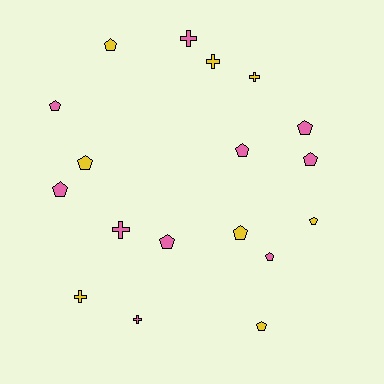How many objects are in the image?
There are 18 objects.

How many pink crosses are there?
There are 3 pink crosses.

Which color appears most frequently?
Pink, with 10 objects.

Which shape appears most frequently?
Pentagon, with 12 objects.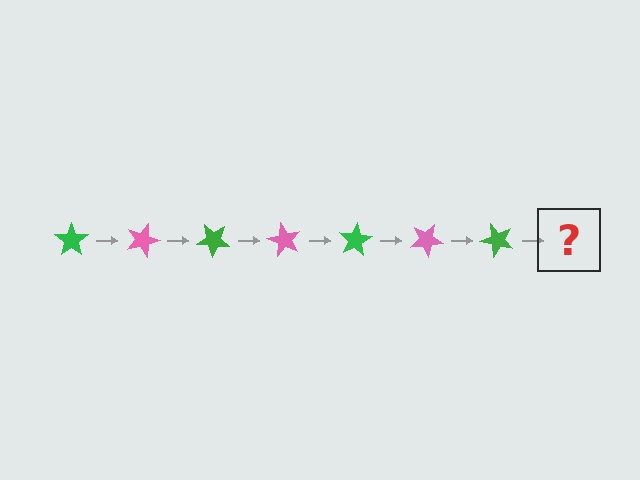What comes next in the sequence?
The next element should be a pink star, rotated 140 degrees from the start.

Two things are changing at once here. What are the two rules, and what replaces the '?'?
The two rules are that it rotates 20 degrees each step and the color cycles through green and pink. The '?' should be a pink star, rotated 140 degrees from the start.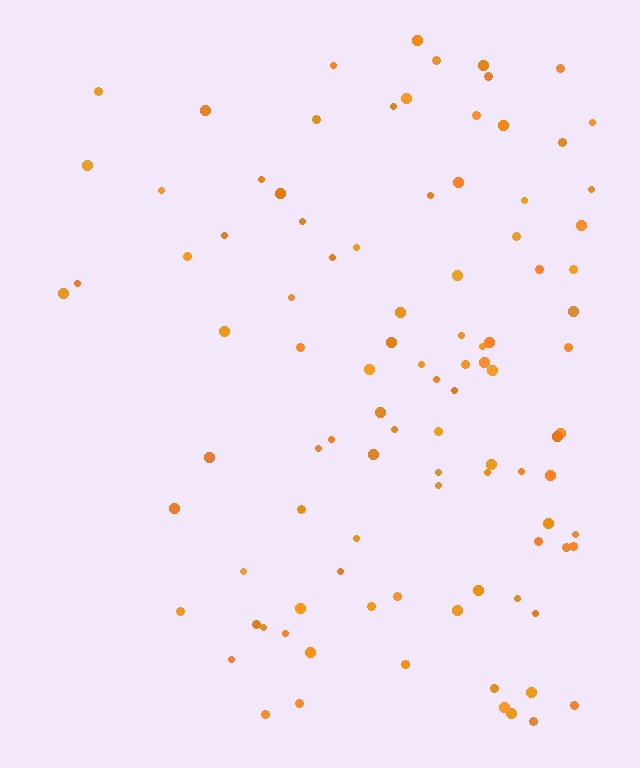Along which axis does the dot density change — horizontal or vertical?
Horizontal.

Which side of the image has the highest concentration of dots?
The right.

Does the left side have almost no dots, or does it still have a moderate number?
Still a moderate number, just noticeably fewer than the right.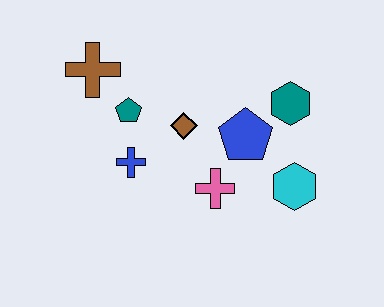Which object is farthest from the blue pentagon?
The brown cross is farthest from the blue pentagon.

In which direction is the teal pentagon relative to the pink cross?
The teal pentagon is to the left of the pink cross.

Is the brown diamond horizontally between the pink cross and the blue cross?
Yes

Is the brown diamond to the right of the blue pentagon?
No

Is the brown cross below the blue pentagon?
No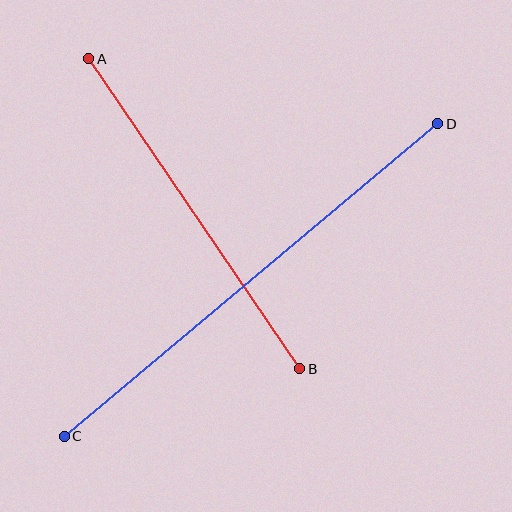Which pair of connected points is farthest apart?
Points C and D are farthest apart.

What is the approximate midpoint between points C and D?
The midpoint is at approximately (251, 280) pixels.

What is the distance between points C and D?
The distance is approximately 487 pixels.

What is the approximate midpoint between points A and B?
The midpoint is at approximately (194, 214) pixels.